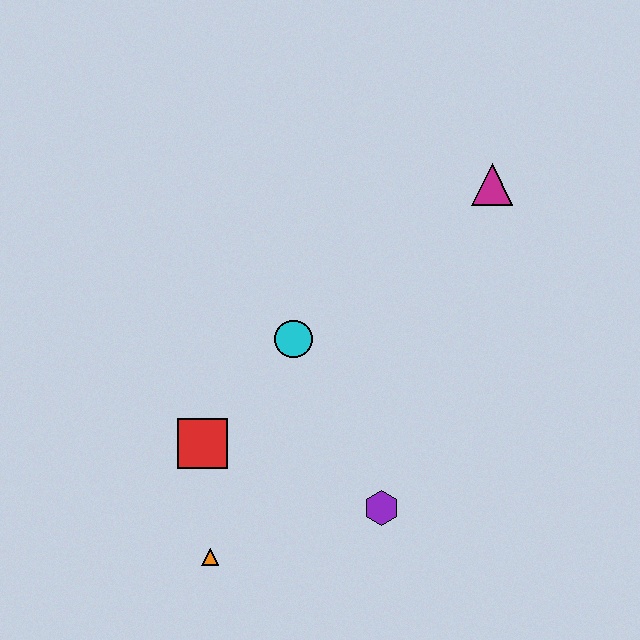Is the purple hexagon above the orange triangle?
Yes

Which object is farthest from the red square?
The magenta triangle is farthest from the red square.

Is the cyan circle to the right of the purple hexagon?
No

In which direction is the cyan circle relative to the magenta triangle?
The cyan circle is to the left of the magenta triangle.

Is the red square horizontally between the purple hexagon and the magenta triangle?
No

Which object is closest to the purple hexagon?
The orange triangle is closest to the purple hexagon.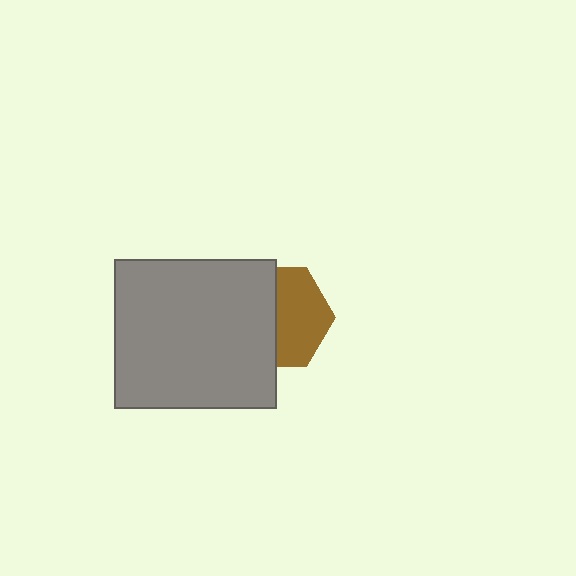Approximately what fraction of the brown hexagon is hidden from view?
Roughly 49% of the brown hexagon is hidden behind the gray rectangle.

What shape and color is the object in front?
The object in front is a gray rectangle.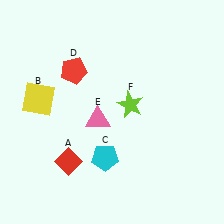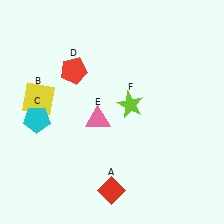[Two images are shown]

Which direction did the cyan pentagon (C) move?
The cyan pentagon (C) moved left.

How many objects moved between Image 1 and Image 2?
2 objects moved between the two images.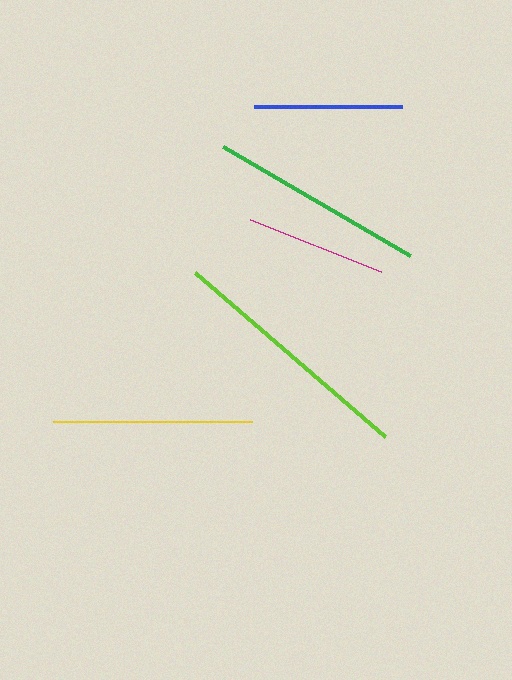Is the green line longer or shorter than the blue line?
The green line is longer than the blue line.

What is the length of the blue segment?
The blue segment is approximately 148 pixels long.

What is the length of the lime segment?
The lime segment is approximately 251 pixels long.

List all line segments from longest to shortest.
From longest to shortest: lime, green, yellow, blue, magenta.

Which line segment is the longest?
The lime line is the longest at approximately 251 pixels.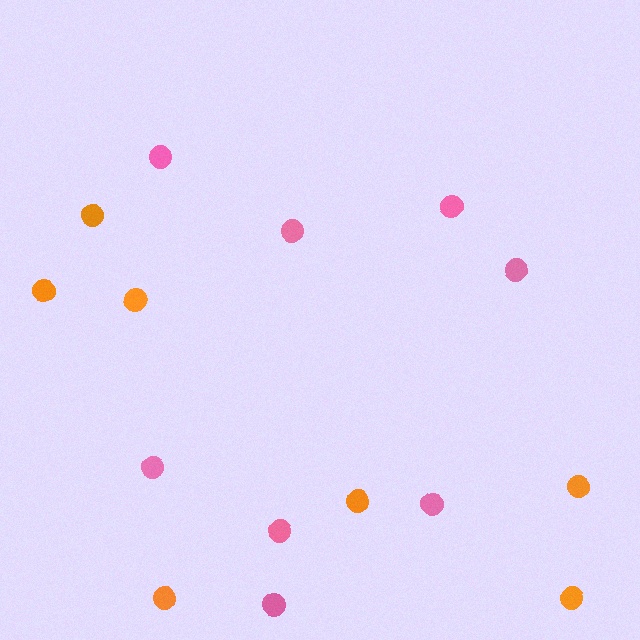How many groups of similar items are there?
There are 2 groups: one group of pink circles (8) and one group of orange circles (7).